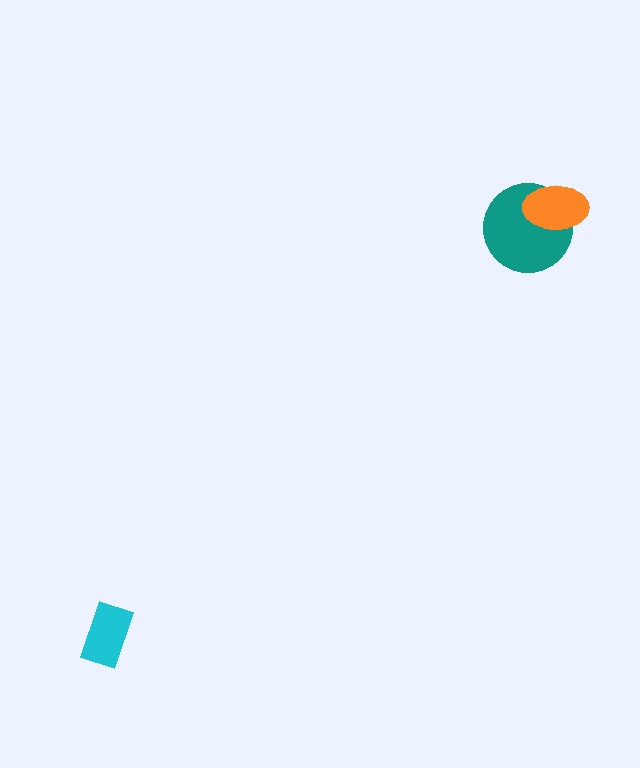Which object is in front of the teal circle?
The orange ellipse is in front of the teal circle.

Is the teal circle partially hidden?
Yes, it is partially covered by another shape.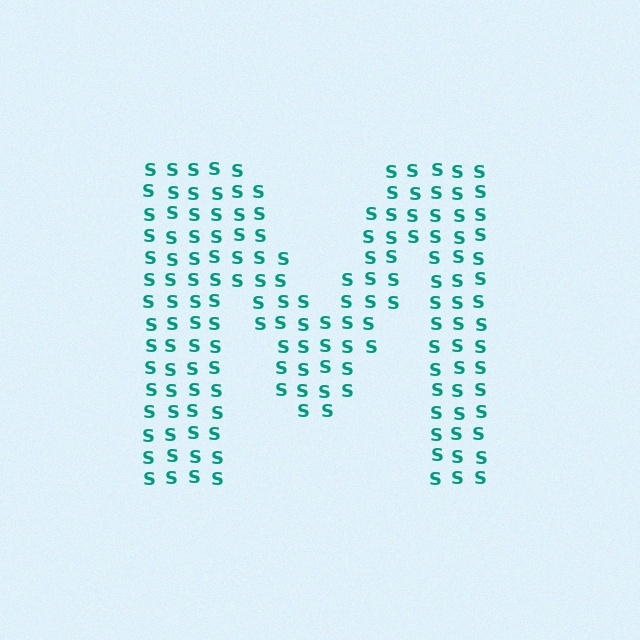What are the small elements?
The small elements are letter S's.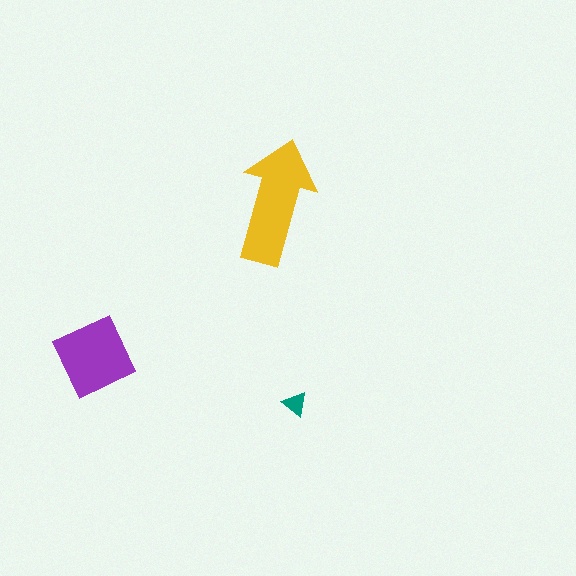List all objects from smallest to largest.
The teal triangle, the purple diamond, the yellow arrow.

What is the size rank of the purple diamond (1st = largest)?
2nd.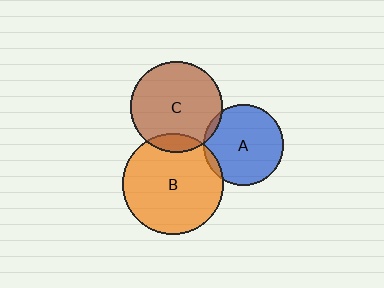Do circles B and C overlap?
Yes.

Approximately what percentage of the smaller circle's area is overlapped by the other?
Approximately 10%.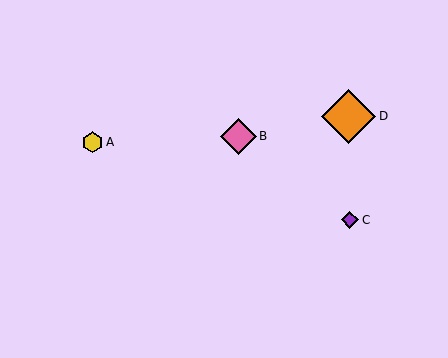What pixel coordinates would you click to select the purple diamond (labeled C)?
Click at (350, 220) to select the purple diamond C.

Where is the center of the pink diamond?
The center of the pink diamond is at (238, 136).